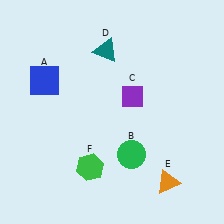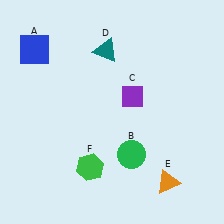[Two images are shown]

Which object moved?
The blue square (A) moved up.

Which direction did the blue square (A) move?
The blue square (A) moved up.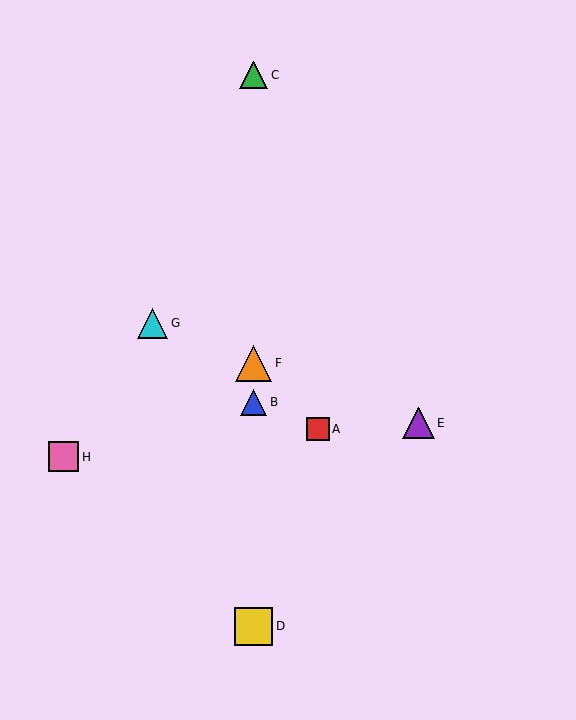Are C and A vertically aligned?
No, C is at x≈254 and A is at x≈318.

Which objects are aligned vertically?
Objects B, C, D, F are aligned vertically.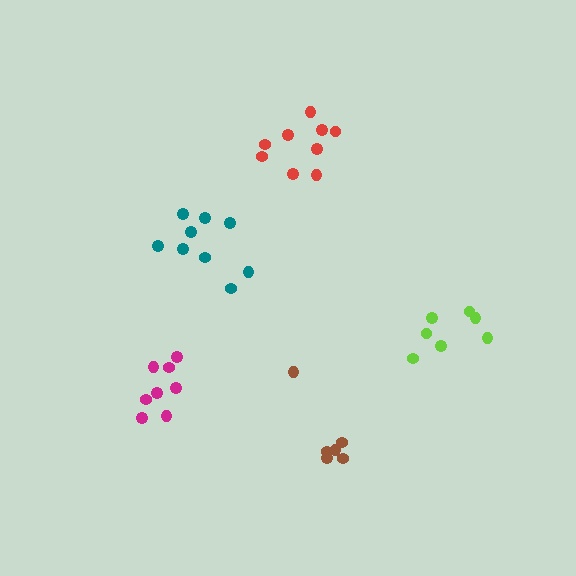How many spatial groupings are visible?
There are 5 spatial groupings.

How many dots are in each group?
Group 1: 6 dots, Group 2: 7 dots, Group 3: 9 dots, Group 4: 9 dots, Group 5: 8 dots (39 total).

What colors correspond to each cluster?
The clusters are colored: brown, lime, red, teal, magenta.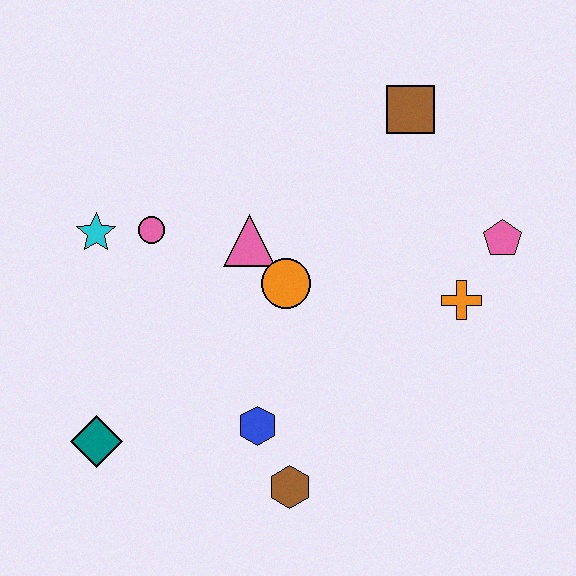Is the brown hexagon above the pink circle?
No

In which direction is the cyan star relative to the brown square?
The cyan star is to the left of the brown square.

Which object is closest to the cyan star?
The pink circle is closest to the cyan star.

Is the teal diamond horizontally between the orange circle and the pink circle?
No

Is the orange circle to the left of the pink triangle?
No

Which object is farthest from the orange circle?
The teal diamond is farthest from the orange circle.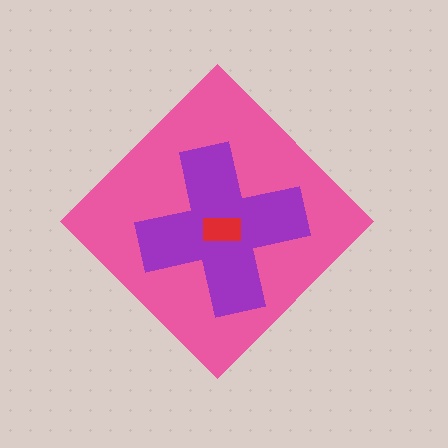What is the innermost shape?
The red rectangle.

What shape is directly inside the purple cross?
The red rectangle.